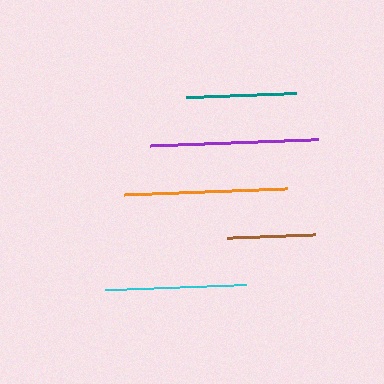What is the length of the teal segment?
The teal segment is approximately 110 pixels long.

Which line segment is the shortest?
The brown line is the shortest at approximately 88 pixels.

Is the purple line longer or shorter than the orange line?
The purple line is longer than the orange line.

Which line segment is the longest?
The purple line is the longest at approximately 168 pixels.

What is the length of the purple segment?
The purple segment is approximately 168 pixels long.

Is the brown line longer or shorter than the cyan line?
The cyan line is longer than the brown line.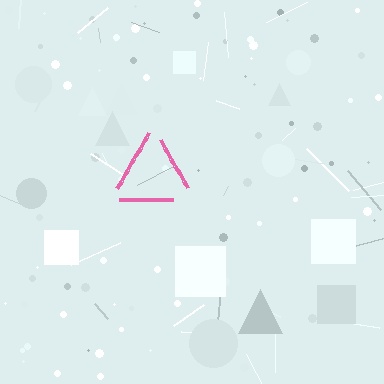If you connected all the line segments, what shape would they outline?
They would outline a triangle.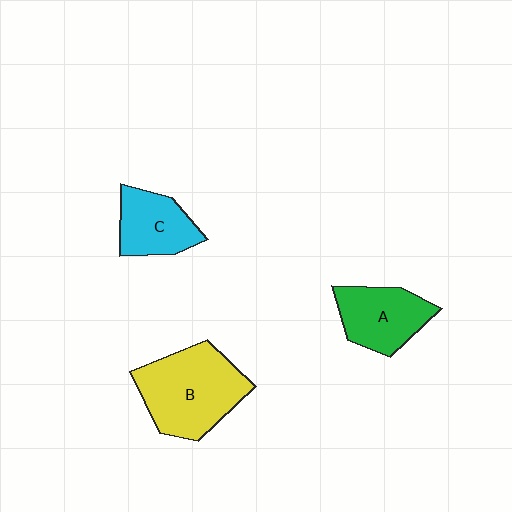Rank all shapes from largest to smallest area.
From largest to smallest: B (yellow), A (green), C (cyan).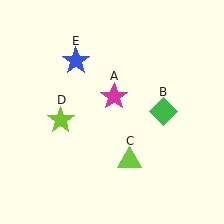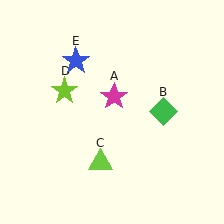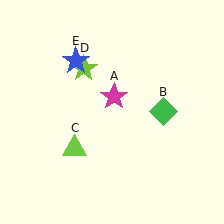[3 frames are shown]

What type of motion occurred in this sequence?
The lime triangle (object C), lime star (object D) rotated clockwise around the center of the scene.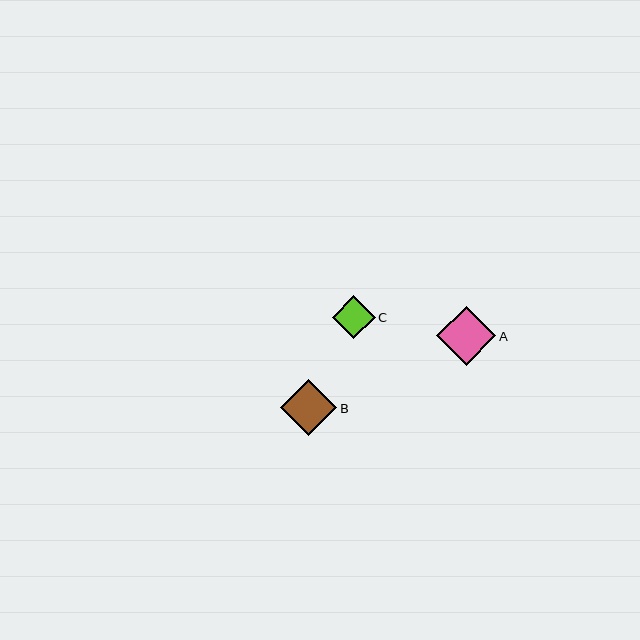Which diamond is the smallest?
Diamond C is the smallest with a size of approximately 43 pixels.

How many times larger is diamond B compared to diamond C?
Diamond B is approximately 1.3 times the size of diamond C.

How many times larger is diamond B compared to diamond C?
Diamond B is approximately 1.3 times the size of diamond C.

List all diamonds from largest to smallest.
From largest to smallest: A, B, C.